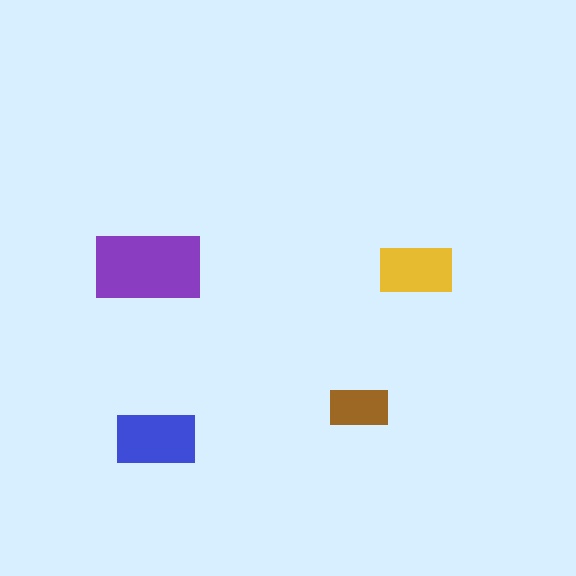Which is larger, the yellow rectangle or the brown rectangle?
The yellow one.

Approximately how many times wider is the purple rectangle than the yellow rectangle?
About 1.5 times wider.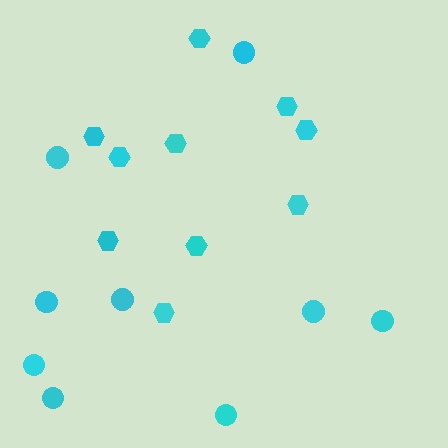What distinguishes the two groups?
There are 2 groups: one group of circles (9) and one group of hexagons (10).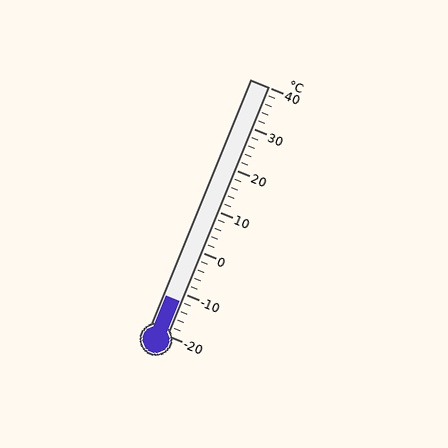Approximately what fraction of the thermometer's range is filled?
The thermometer is filled to approximately 15% of its range.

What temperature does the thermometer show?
The thermometer shows approximately -12°C.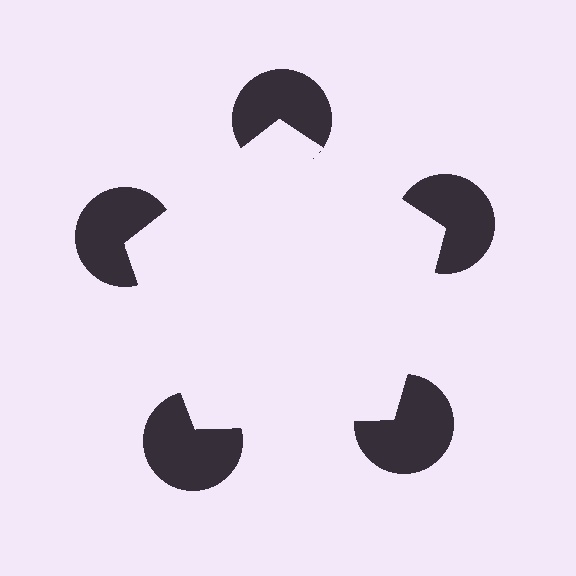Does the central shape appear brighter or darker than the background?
It typically appears slightly brighter than the background, even though no actual brightness change is drawn.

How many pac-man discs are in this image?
There are 5 — one at each vertex of the illusory pentagon.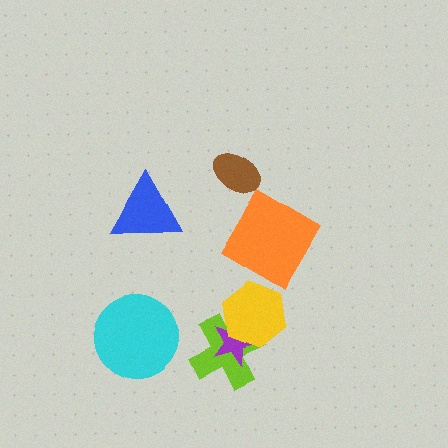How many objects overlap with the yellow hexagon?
2 objects overlap with the yellow hexagon.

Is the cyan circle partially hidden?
No, no other shape covers it.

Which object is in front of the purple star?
The yellow hexagon is in front of the purple star.